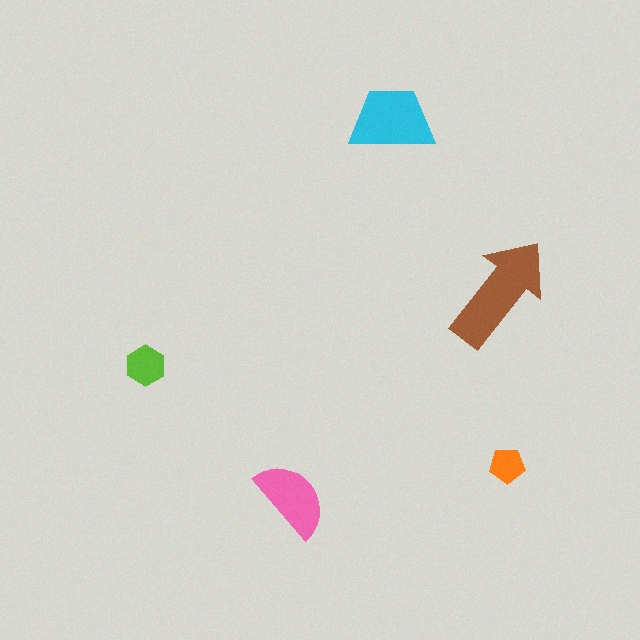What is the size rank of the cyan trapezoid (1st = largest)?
2nd.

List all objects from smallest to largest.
The orange pentagon, the lime hexagon, the pink semicircle, the cyan trapezoid, the brown arrow.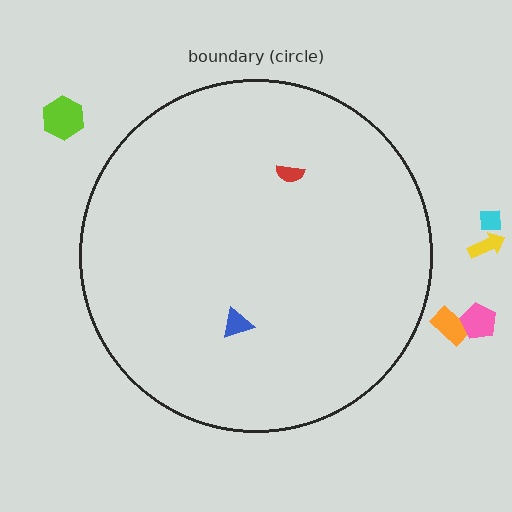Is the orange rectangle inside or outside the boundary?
Outside.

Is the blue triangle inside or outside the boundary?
Inside.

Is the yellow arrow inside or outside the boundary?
Outside.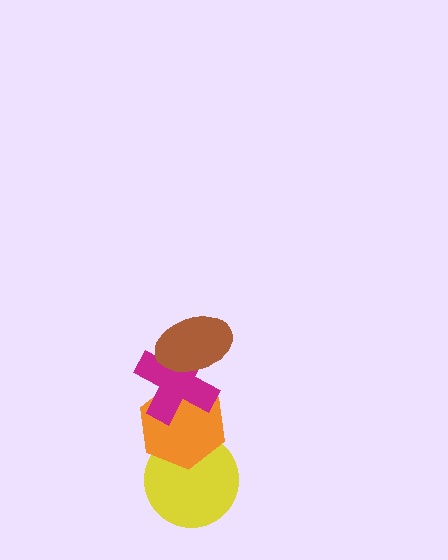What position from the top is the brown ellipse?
The brown ellipse is 1st from the top.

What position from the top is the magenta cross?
The magenta cross is 2nd from the top.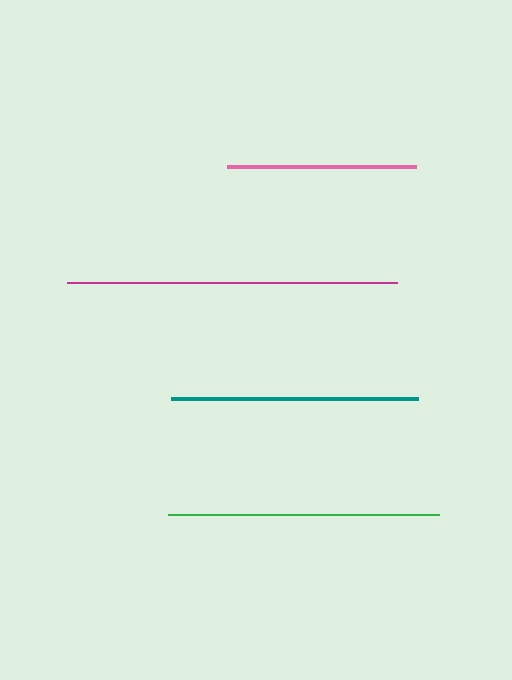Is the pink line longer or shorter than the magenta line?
The magenta line is longer than the pink line.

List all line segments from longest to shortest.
From longest to shortest: magenta, green, teal, pink.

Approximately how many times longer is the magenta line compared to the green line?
The magenta line is approximately 1.2 times the length of the green line.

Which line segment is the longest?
The magenta line is the longest at approximately 330 pixels.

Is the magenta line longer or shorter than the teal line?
The magenta line is longer than the teal line.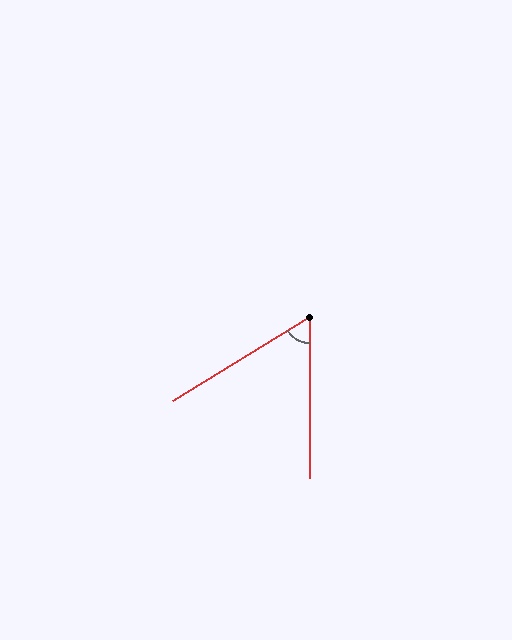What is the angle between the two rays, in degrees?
Approximately 59 degrees.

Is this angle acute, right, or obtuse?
It is acute.